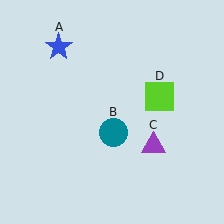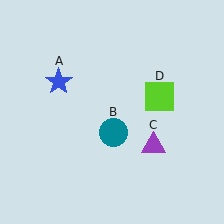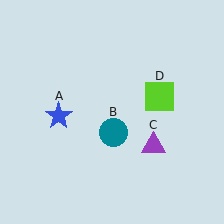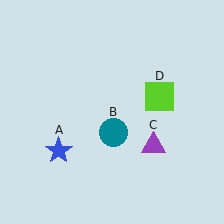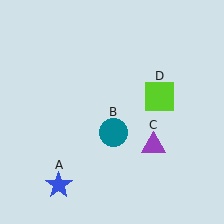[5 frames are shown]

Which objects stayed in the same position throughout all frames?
Teal circle (object B) and purple triangle (object C) and lime square (object D) remained stationary.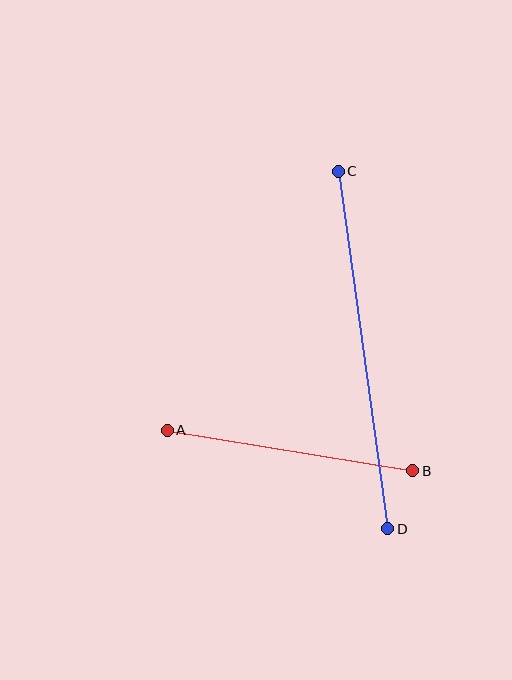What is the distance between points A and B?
The distance is approximately 249 pixels.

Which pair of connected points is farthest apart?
Points C and D are farthest apart.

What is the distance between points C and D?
The distance is approximately 361 pixels.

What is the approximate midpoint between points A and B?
The midpoint is at approximately (290, 450) pixels.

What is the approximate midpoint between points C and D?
The midpoint is at approximately (363, 350) pixels.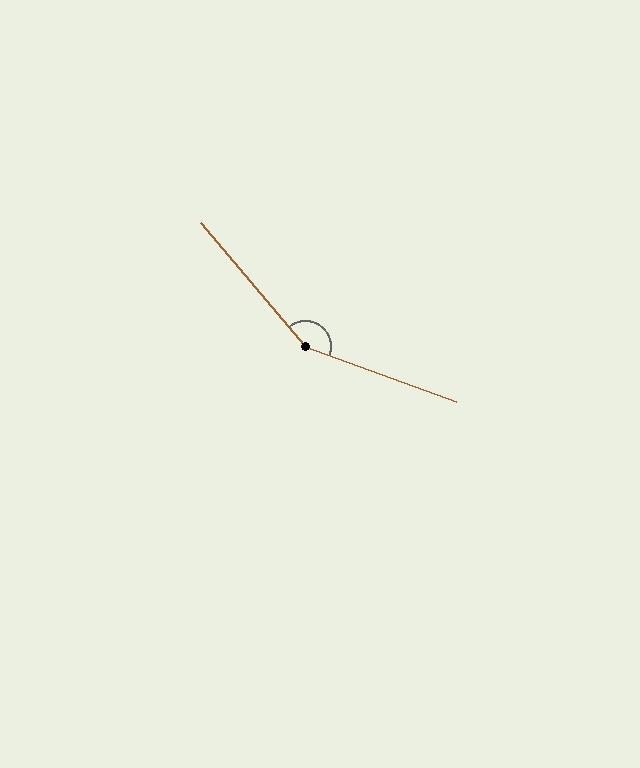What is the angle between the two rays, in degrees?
Approximately 150 degrees.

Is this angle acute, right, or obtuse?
It is obtuse.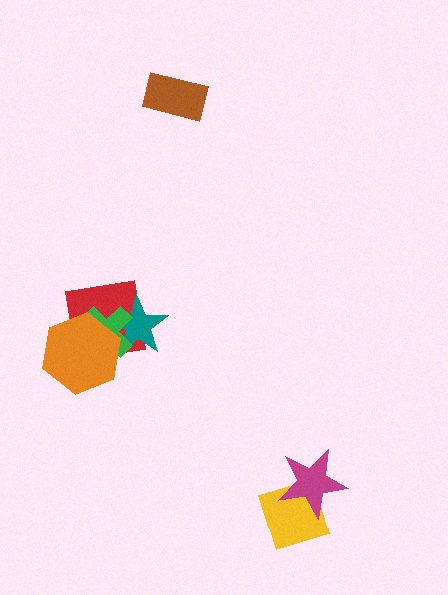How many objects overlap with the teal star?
3 objects overlap with the teal star.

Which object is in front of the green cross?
The orange hexagon is in front of the green cross.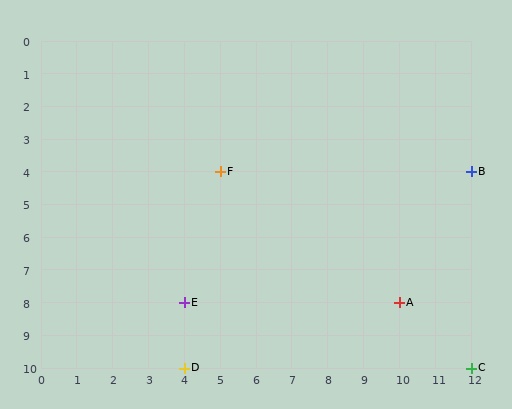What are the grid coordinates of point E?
Point E is at grid coordinates (4, 8).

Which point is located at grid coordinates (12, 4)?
Point B is at (12, 4).